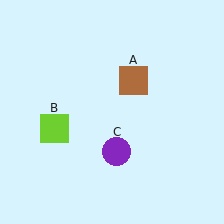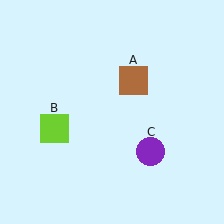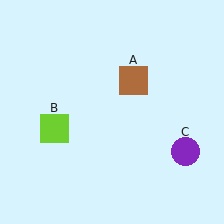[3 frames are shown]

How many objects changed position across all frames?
1 object changed position: purple circle (object C).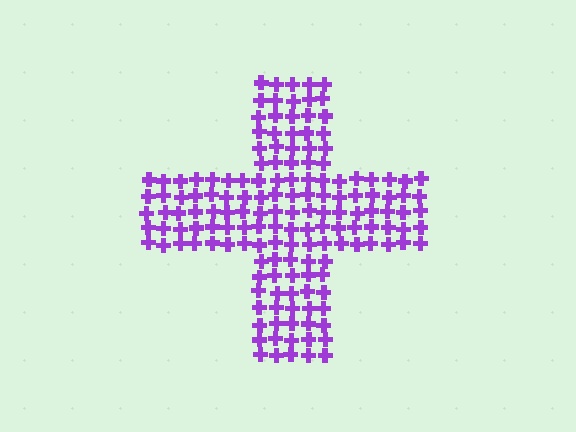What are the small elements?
The small elements are crosses.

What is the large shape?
The large shape is a cross.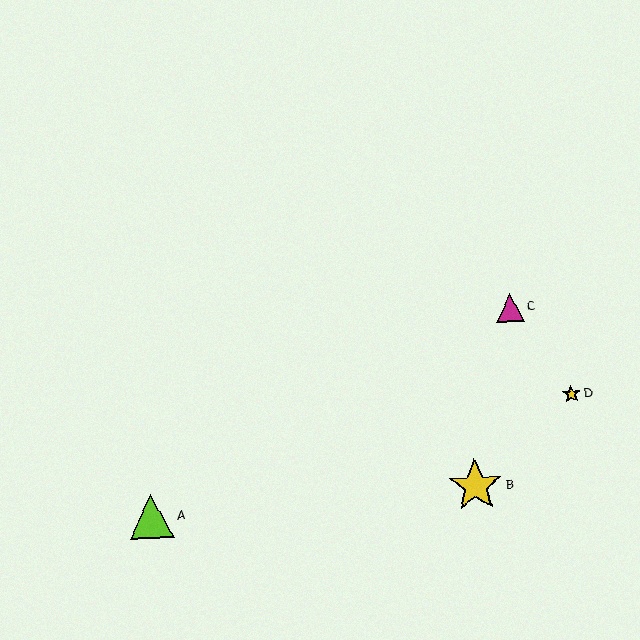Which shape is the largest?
The yellow star (labeled B) is the largest.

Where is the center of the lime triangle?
The center of the lime triangle is at (151, 517).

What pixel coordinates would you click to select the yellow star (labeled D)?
Click at (571, 394) to select the yellow star D.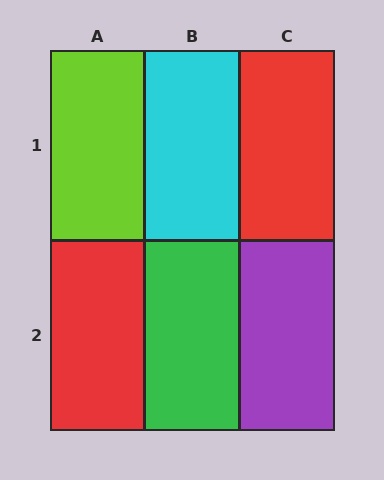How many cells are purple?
1 cell is purple.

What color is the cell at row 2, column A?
Red.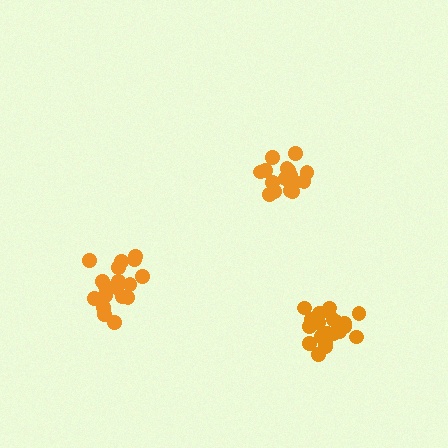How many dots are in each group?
Group 1: 18 dots, Group 2: 21 dots, Group 3: 18 dots (57 total).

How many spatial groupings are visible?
There are 3 spatial groupings.